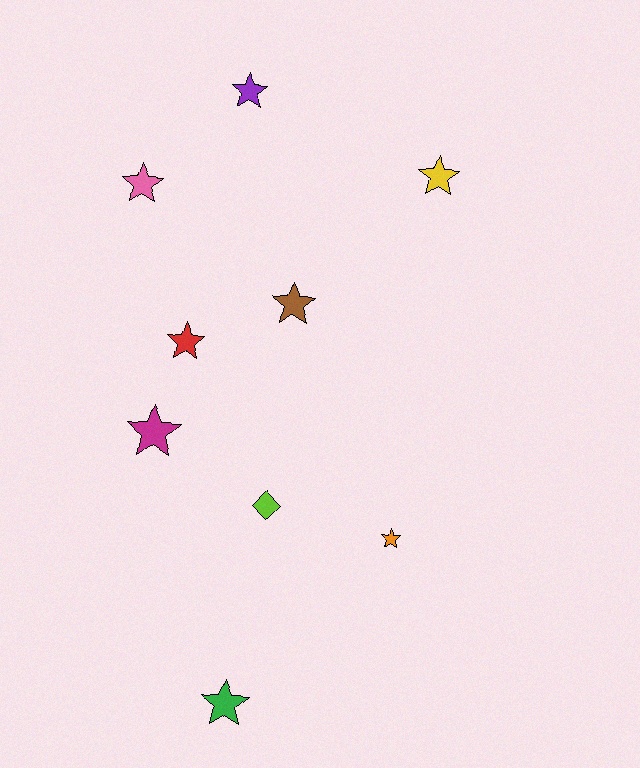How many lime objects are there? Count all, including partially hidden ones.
There is 1 lime object.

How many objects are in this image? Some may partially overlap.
There are 9 objects.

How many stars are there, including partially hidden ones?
There are 8 stars.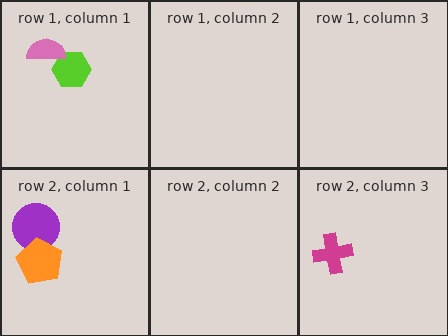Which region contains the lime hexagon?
The row 1, column 1 region.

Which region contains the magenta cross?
The row 2, column 3 region.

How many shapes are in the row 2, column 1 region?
2.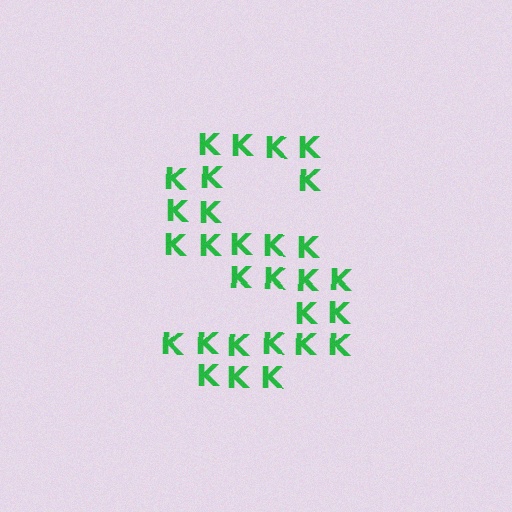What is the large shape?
The large shape is the letter S.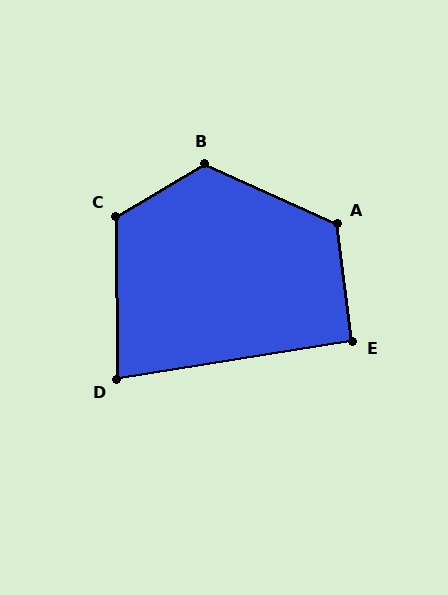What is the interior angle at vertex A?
Approximately 121 degrees (obtuse).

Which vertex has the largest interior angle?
B, at approximately 125 degrees.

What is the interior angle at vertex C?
Approximately 120 degrees (obtuse).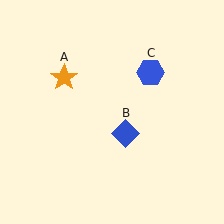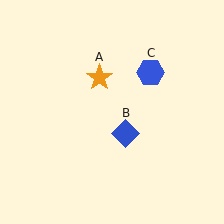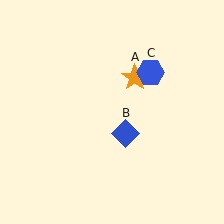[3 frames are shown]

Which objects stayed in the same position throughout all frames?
Blue diamond (object B) and blue hexagon (object C) remained stationary.